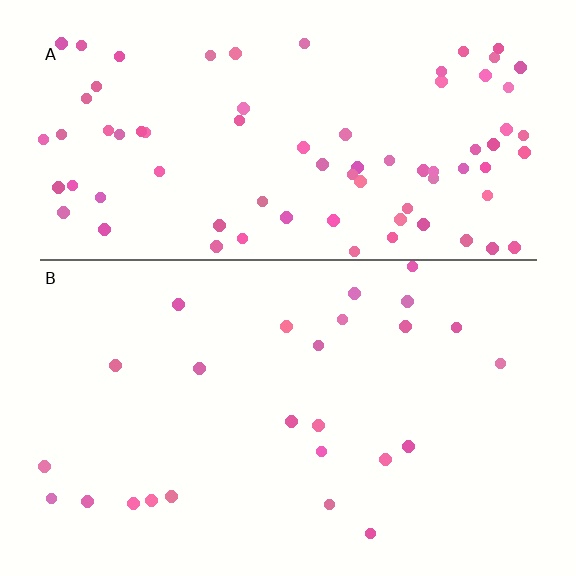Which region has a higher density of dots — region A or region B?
A (the top).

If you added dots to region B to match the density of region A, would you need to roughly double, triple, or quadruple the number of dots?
Approximately triple.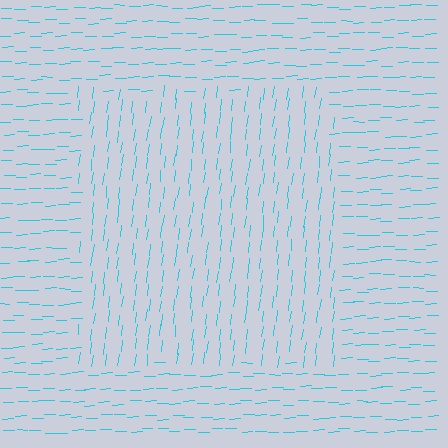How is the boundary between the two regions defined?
The boundary is defined purely by a change in line orientation (approximately 81 degrees difference). All lines are the same color and thickness.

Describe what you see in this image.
The image is filled with small cyan line segments. A rectangle region in the image has lines oriented differently from the surrounding lines, creating a visible texture boundary.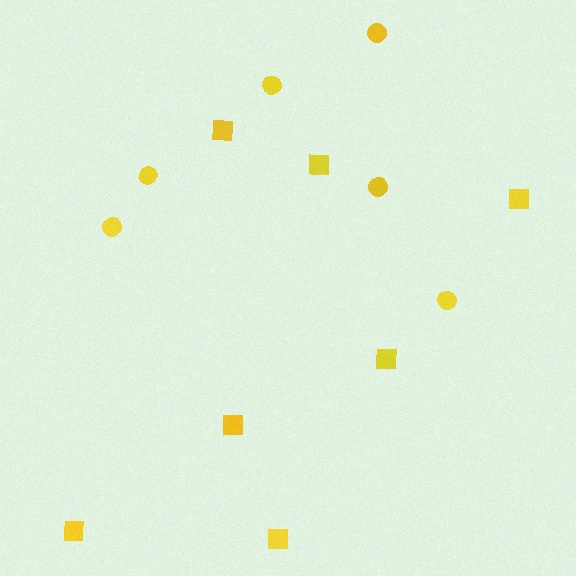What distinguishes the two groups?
There are 2 groups: one group of squares (7) and one group of circles (6).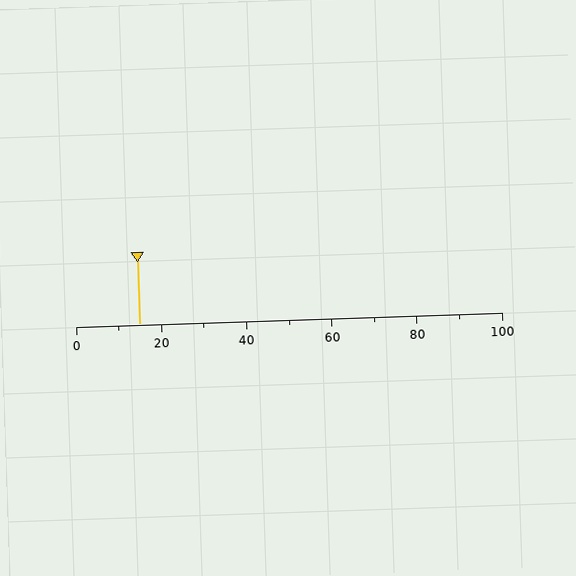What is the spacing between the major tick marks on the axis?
The major ticks are spaced 20 apart.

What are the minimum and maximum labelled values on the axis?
The axis runs from 0 to 100.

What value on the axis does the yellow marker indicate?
The marker indicates approximately 15.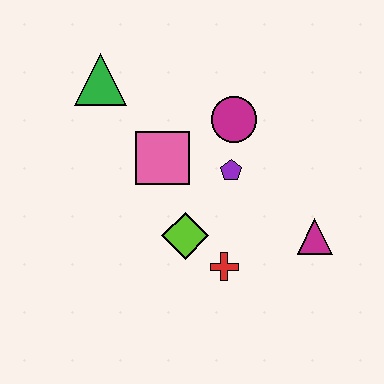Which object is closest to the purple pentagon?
The magenta circle is closest to the purple pentagon.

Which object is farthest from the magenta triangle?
The green triangle is farthest from the magenta triangle.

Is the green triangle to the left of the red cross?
Yes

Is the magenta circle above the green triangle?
No